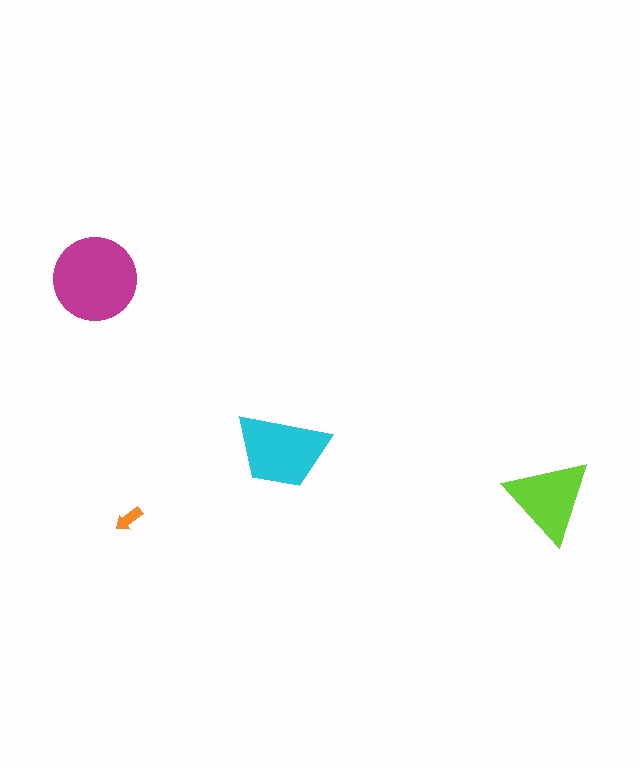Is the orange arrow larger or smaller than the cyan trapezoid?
Smaller.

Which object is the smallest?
The orange arrow.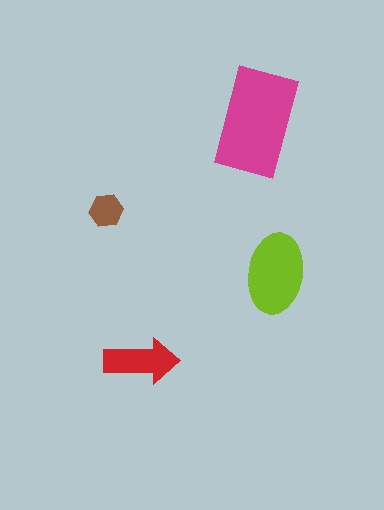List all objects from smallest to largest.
The brown hexagon, the red arrow, the lime ellipse, the magenta rectangle.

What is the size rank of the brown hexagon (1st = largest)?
4th.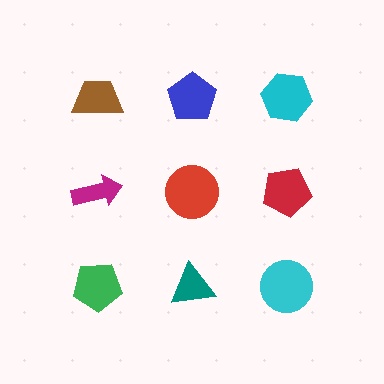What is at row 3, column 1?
A green pentagon.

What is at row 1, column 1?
A brown trapezoid.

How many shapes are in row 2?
3 shapes.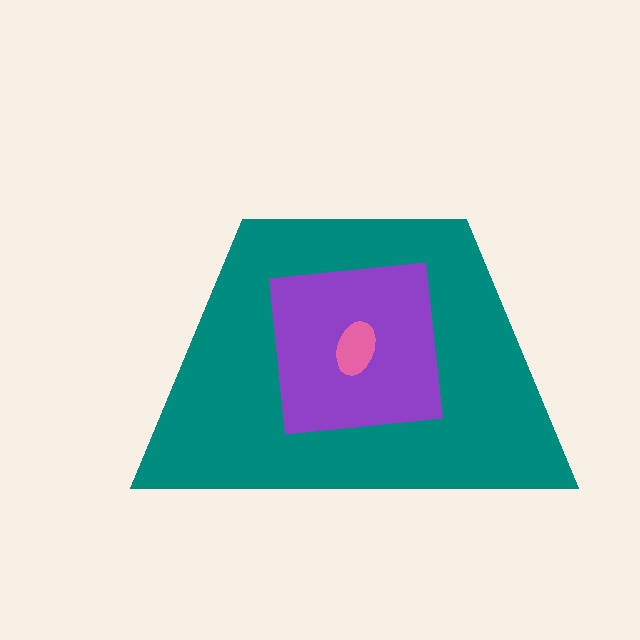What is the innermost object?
The pink ellipse.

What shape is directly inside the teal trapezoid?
The purple square.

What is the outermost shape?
The teal trapezoid.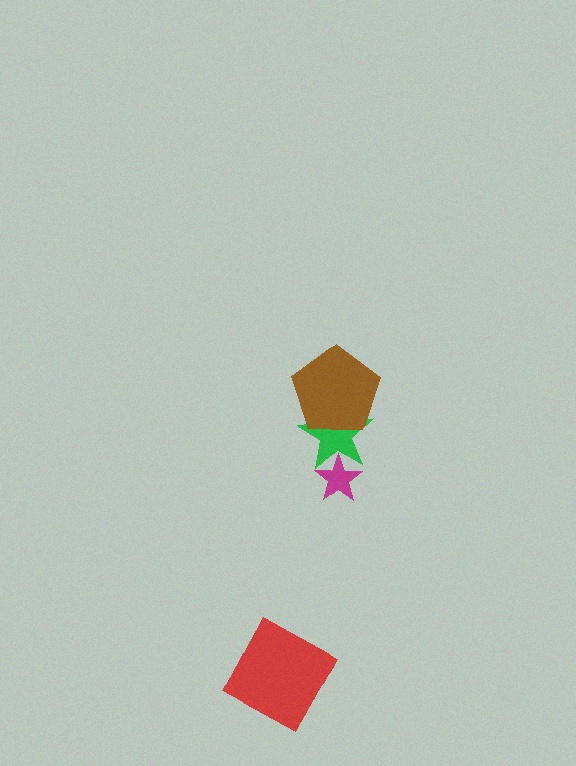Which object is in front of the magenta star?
The green star is in front of the magenta star.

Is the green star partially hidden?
Yes, it is partially covered by another shape.